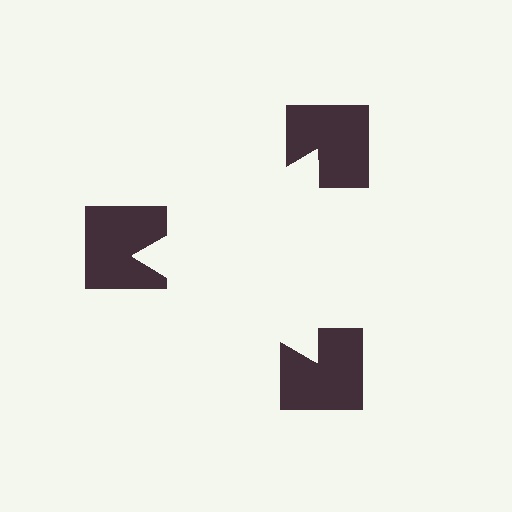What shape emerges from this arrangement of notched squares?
An illusory triangle — its edges are inferred from the aligned wedge cuts in the notched squares, not physically drawn.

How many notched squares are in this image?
There are 3 — one at each vertex of the illusory triangle.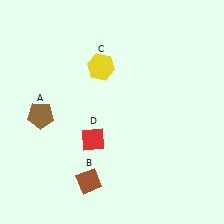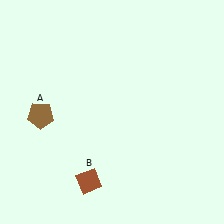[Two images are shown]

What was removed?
The red diamond (D), the yellow hexagon (C) were removed in Image 2.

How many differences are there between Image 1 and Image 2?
There are 2 differences between the two images.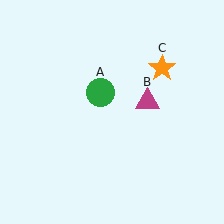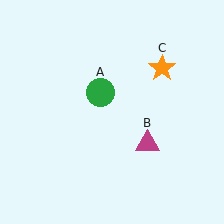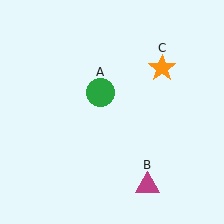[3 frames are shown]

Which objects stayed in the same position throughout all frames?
Green circle (object A) and orange star (object C) remained stationary.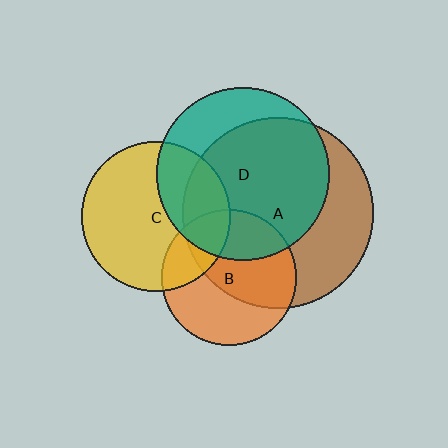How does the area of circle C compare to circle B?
Approximately 1.2 times.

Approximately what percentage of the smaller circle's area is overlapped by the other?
Approximately 70%.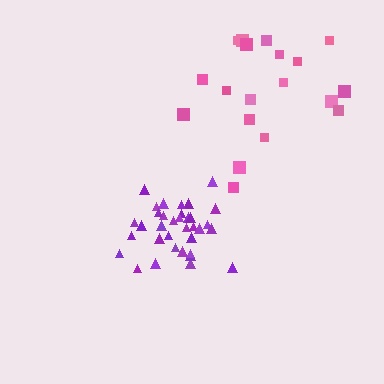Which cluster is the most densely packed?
Purple.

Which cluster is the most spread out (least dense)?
Pink.